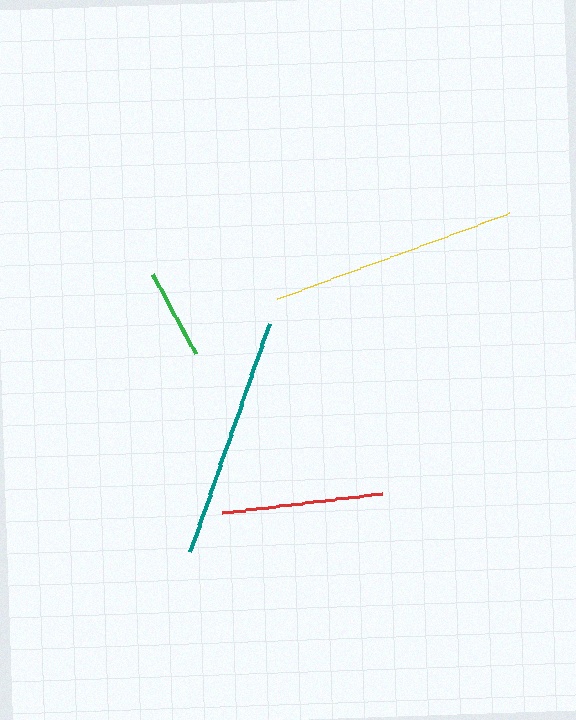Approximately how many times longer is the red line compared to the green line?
The red line is approximately 1.8 times the length of the green line.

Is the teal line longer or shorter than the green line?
The teal line is longer than the green line.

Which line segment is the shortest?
The green line is the shortest at approximately 91 pixels.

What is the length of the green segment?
The green segment is approximately 91 pixels long.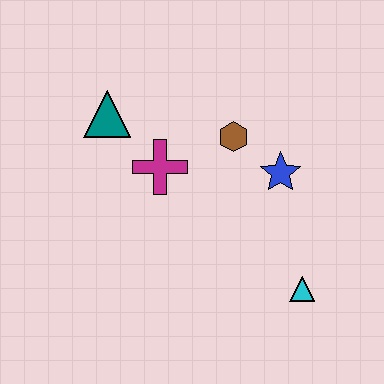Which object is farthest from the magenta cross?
The cyan triangle is farthest from the magenta cross.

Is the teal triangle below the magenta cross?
No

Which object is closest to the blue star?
The brown hexagon is closest to the blue star.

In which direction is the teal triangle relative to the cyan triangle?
The teal triangle is to the left of the cyan triangle.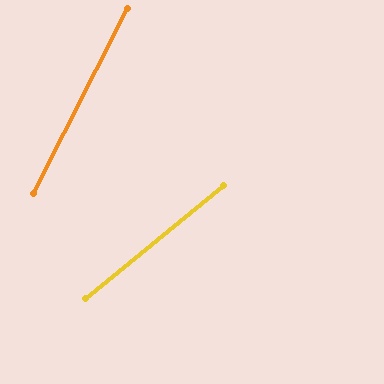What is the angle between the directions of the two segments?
Approximately 24 degrees.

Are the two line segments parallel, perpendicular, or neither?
Neither parallel nor perpendicular — they differ by about 24°.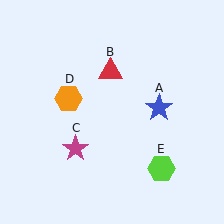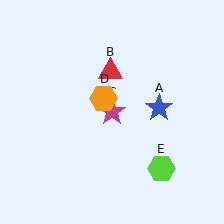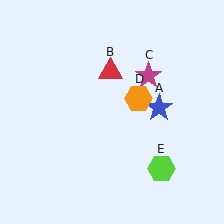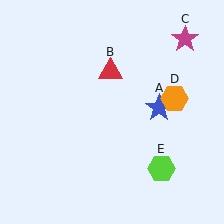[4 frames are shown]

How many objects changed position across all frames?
2 objects changed position: magenta star (object C), orange hexagon (object D).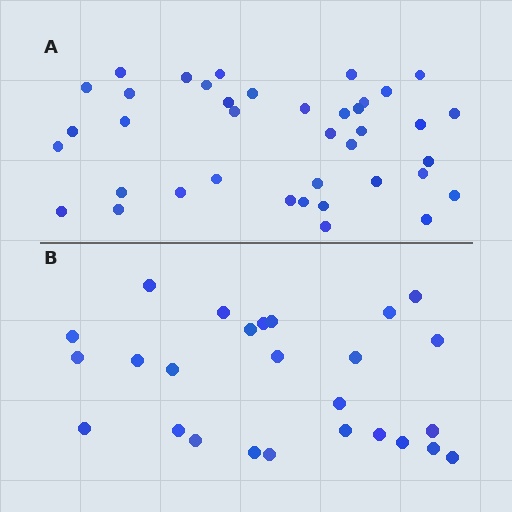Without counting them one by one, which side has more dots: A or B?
Region A (the top region) has more dots.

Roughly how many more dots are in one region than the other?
Region A has approximately 15 more dots than region B.